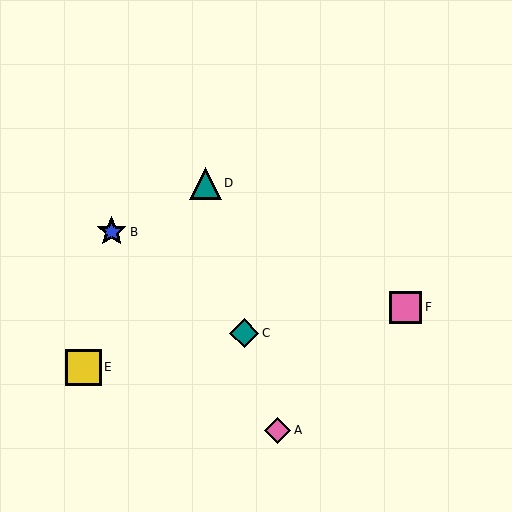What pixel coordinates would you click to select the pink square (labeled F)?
Click at (406, 307) to select the pink square F.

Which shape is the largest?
The yellow square (labeled E) is the largest.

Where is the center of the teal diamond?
The center of the teal diamond is at (244, 333).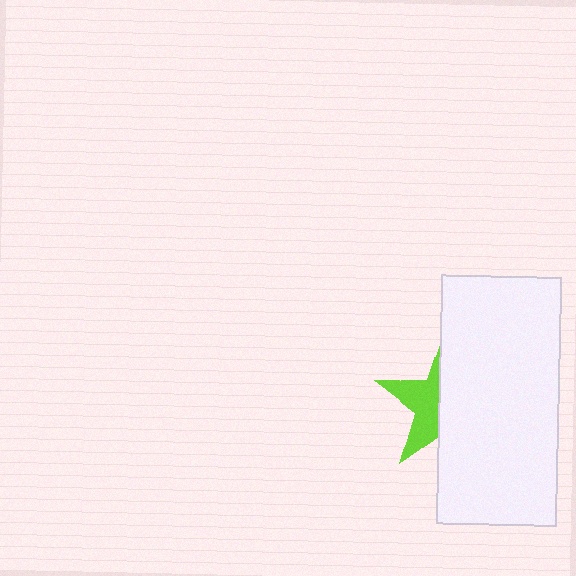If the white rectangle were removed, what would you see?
You would see the complete lime star.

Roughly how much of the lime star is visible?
A small part of it is visible (roughly 42%).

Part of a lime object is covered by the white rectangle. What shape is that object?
It is a star.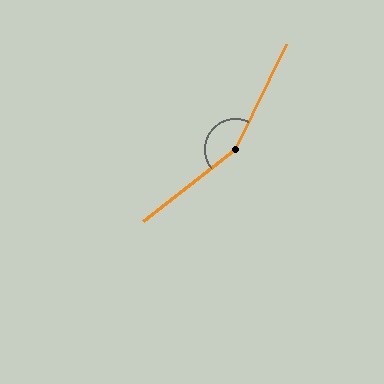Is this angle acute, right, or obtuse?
It is obtuse.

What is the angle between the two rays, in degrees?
Approximately 154 degrees.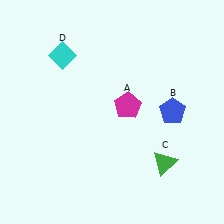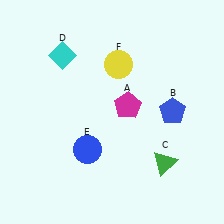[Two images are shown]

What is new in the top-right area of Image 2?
A yellow circle (F) was added in the top-right area of Image 2.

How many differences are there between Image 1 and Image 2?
There are 2 differences between the two images.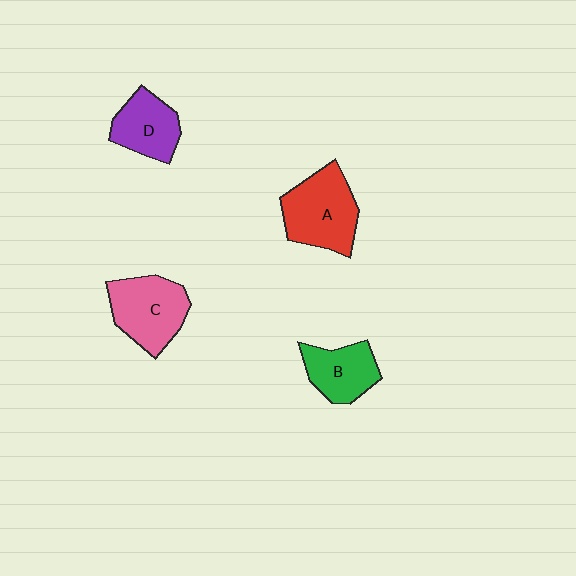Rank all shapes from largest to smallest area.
From largest to smallest: A (red), C (pink), D (purple), B (green).